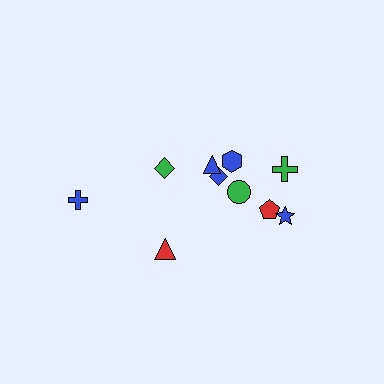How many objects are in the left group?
There are 4 objects.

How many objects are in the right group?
There are 6 objects.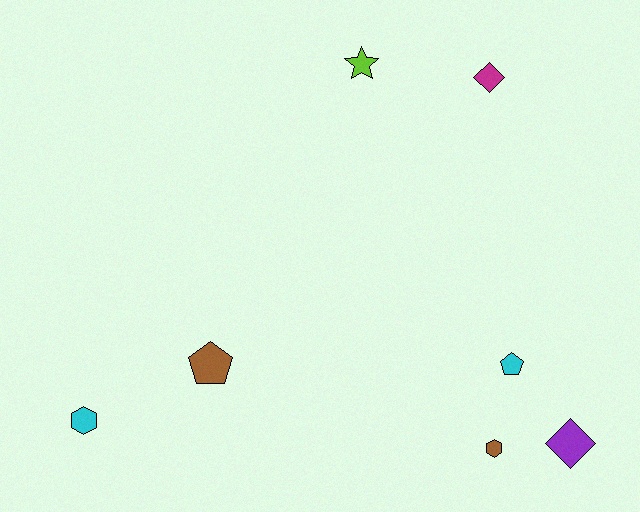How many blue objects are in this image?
There are no blue objects.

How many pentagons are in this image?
There are 2 pentagons.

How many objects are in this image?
There are 7 objects.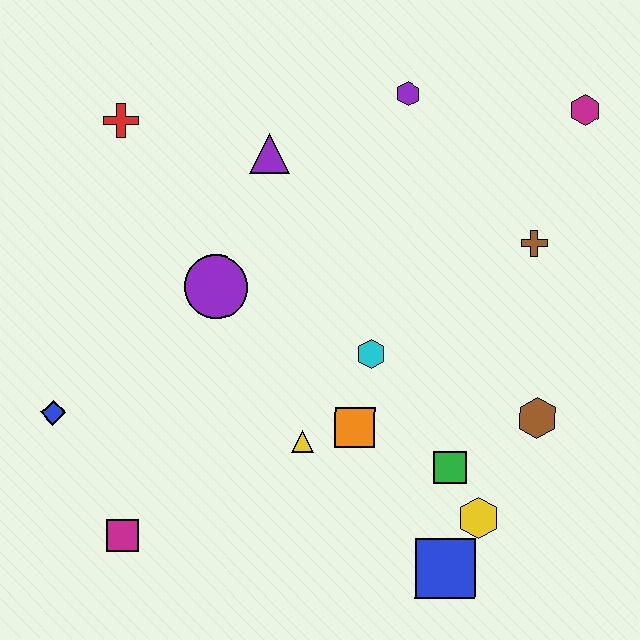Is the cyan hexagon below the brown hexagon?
No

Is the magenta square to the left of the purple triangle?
Yes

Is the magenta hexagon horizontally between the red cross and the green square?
No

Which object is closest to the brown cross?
The magenta hexagon is closest to the brown cross.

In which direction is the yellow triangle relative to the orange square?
The yellow triangle is to the left of the orange square.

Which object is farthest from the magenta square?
The magenta hexagon is farthest from the magenta square.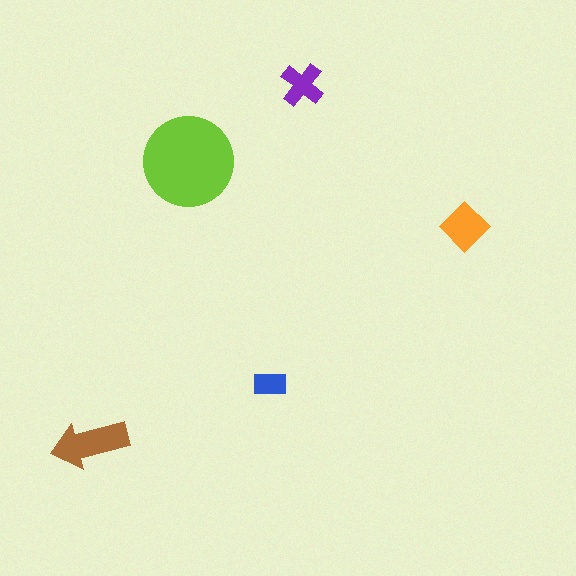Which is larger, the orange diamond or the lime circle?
The lime circle.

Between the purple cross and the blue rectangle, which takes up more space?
The purple cross.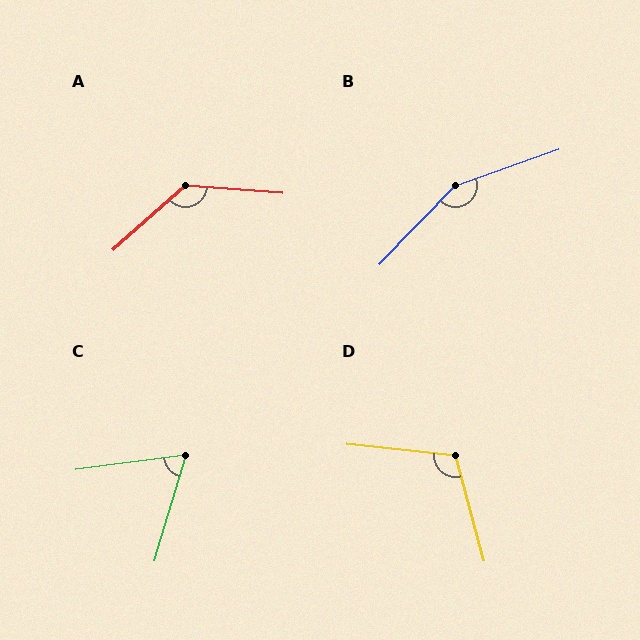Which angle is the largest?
B, at approximately 153 degrees.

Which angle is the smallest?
C, at approximately 66 degrees.